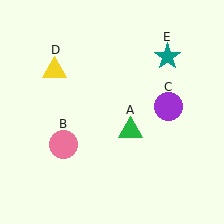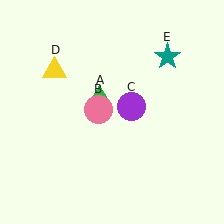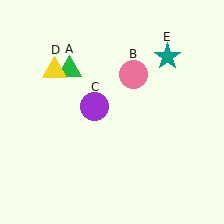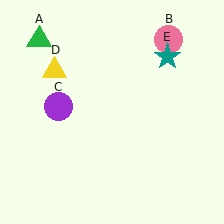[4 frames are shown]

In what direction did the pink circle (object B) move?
The pink circle (object B) moved up and to the right.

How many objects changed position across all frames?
3 objects changed position: green triangle (object A), pink circle (object B), purple circle (object C).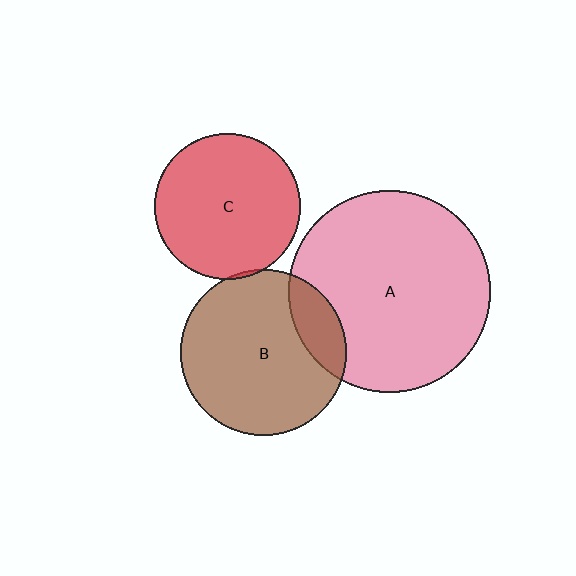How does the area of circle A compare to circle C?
Approximately 1.9 times.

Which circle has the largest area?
Circle A (pink).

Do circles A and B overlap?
Yes.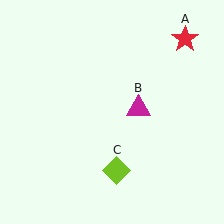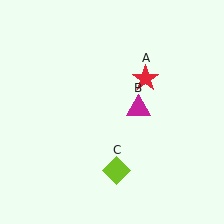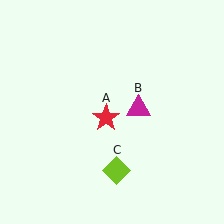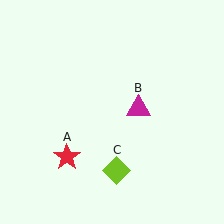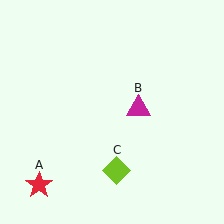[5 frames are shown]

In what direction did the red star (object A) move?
The red star (object A) moved down and to the left.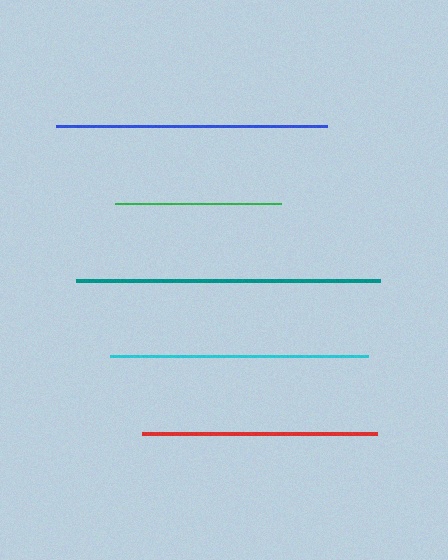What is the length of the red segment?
The red segment is approximately 235 pixels long.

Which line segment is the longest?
The teal line is the longest at approximately 304 pixels.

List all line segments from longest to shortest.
From longest to shortest: teal, blue, cyan, red, green.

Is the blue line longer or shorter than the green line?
The blue line is longer than the green line.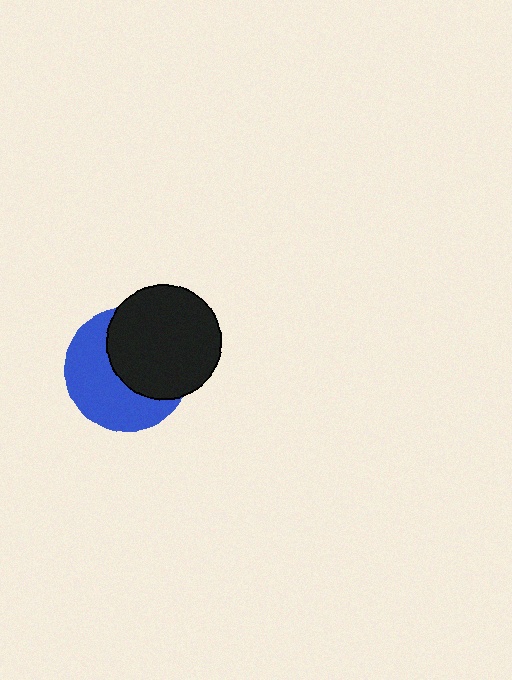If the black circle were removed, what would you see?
You would see the complete blue circle.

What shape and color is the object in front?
The object in front is a black circle.